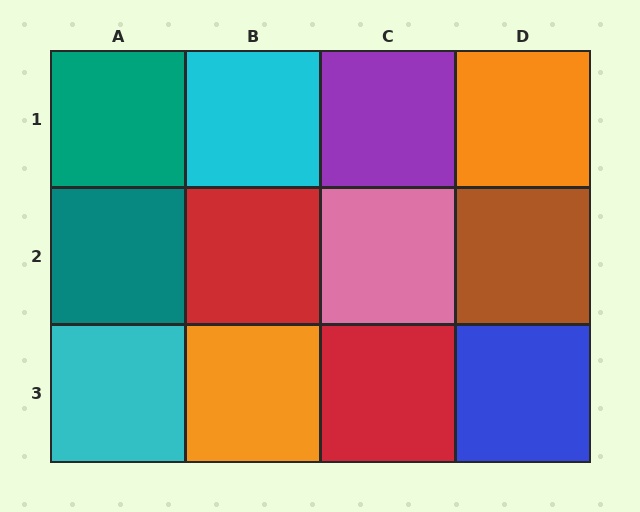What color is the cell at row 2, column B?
Red.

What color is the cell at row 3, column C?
Red.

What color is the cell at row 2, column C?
Pink.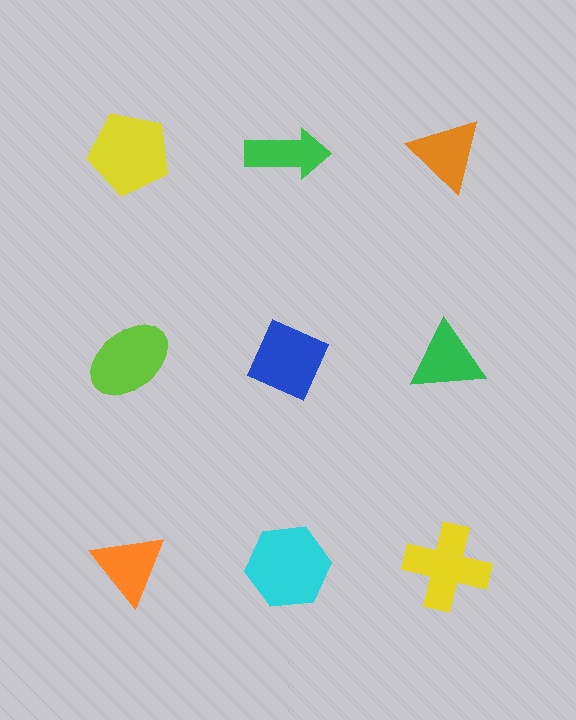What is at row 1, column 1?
A yellow pentagon.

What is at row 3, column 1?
An orange triangle.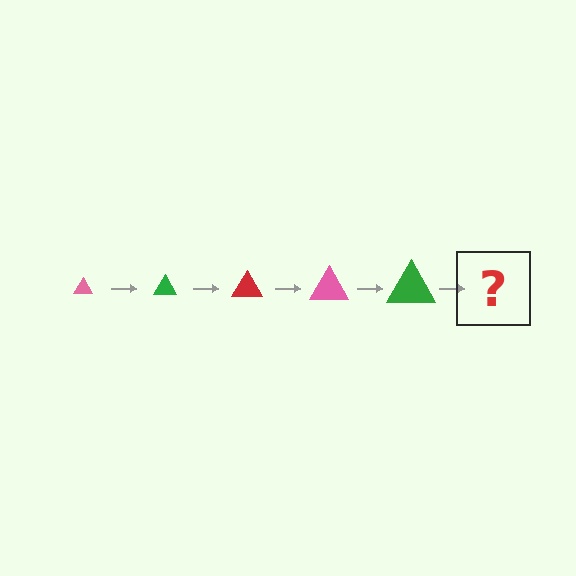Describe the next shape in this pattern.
It should be a red triangle, larger than the previous one.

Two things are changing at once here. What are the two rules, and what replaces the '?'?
The two rules are that the triangle grows larger each step and the color cycles through pink, green, and red. The '?' should be a red triangle, larger than the previous one.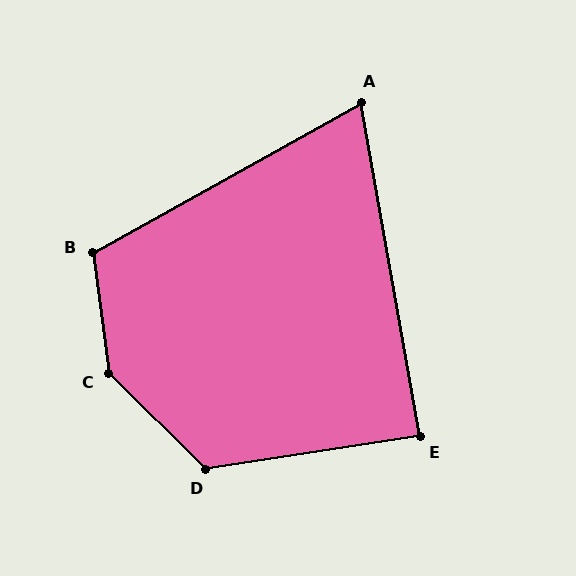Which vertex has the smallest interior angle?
A, at approximately 71 degrees.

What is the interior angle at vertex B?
Approximately 111 degrees (obtuse).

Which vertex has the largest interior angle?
C, at approximately 142 degrees.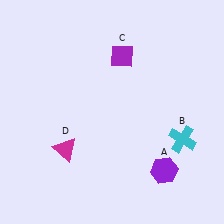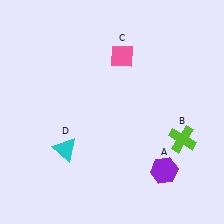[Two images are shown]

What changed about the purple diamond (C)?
In Image 1, C is purple. In Image 2, it changed to pink.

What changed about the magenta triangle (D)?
In Image 1, D is magenta. In Image 2, it changed to cyan.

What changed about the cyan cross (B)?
In Image 1, B is cyan. In Image 2, it changed to lime.